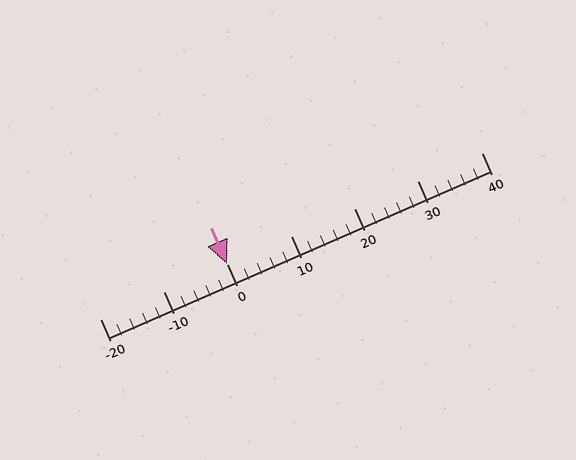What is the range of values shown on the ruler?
The ruler shows values from -20 to 40.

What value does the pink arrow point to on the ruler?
The pink arrow points to approximately 0.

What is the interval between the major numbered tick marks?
The major tick marks are spaced 10 units apart.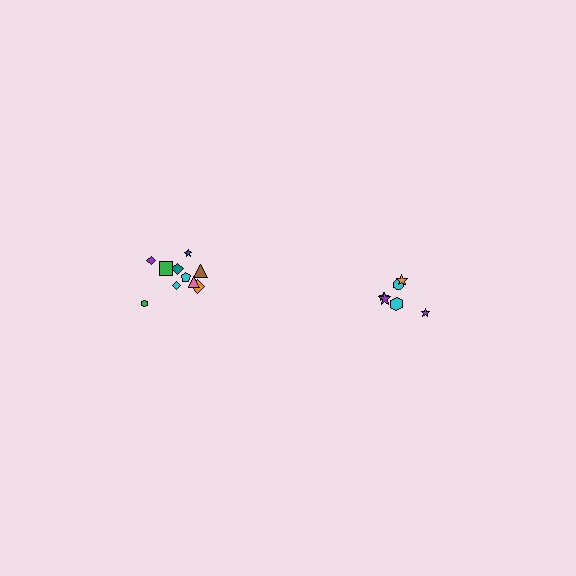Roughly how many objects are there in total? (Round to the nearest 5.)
Roughly 15 objects in total.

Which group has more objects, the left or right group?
The left group.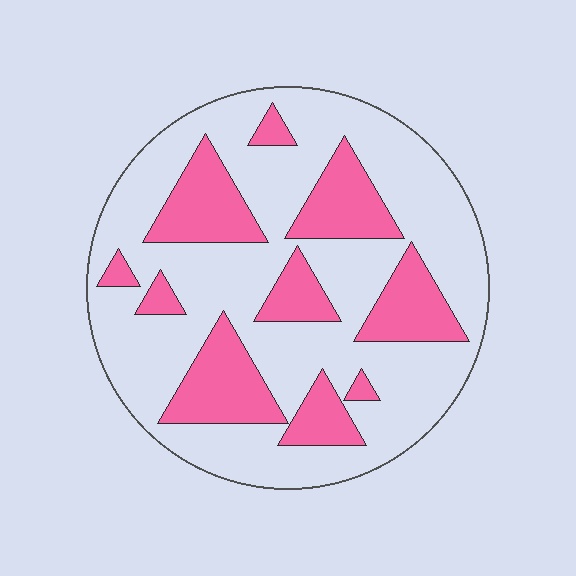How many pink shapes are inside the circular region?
10.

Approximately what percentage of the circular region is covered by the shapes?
Approximately 30%.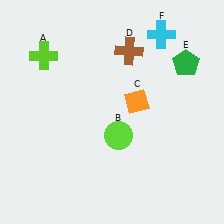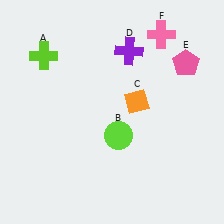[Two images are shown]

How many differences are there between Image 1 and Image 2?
There are 3 differences between the two images.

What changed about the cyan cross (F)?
In Image 1, F is cyan. In Image 2, it changed to pink.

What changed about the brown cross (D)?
In Image 1, D is brown. In Image 2, it changed to purple.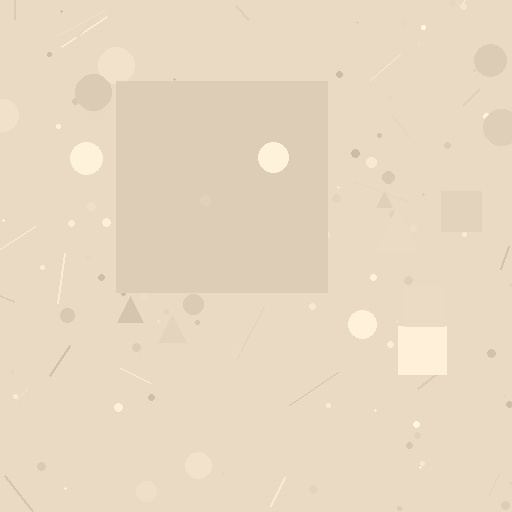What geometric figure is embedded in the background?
A square is embedded in the background.